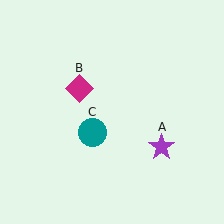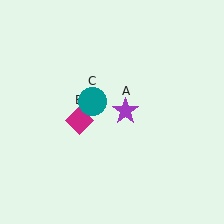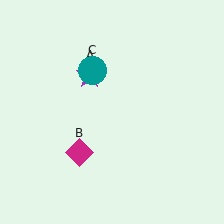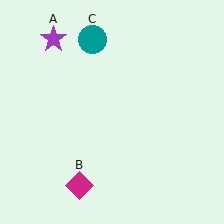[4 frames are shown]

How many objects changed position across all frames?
3 objects changed position: purple star (object A), magenta diamond (object B), teal circle (object C).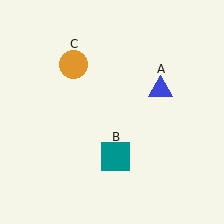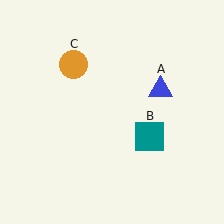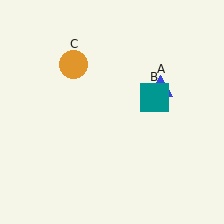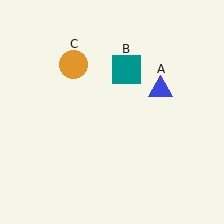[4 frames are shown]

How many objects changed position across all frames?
1 object changed position: teal square (object B).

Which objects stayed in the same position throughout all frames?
Blue triangle (object A) and orange circle (object C) remained stationary.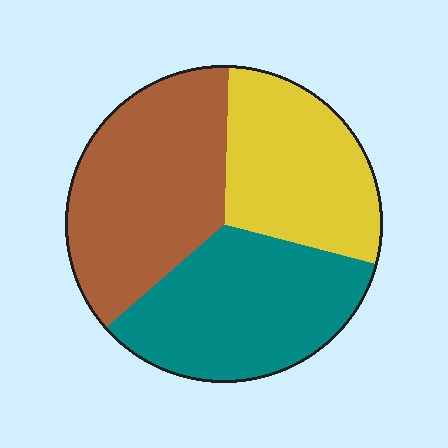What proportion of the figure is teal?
Teal covers about 35% of the figure.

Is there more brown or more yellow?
Brown.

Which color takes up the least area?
Yellow, at roughly 30%.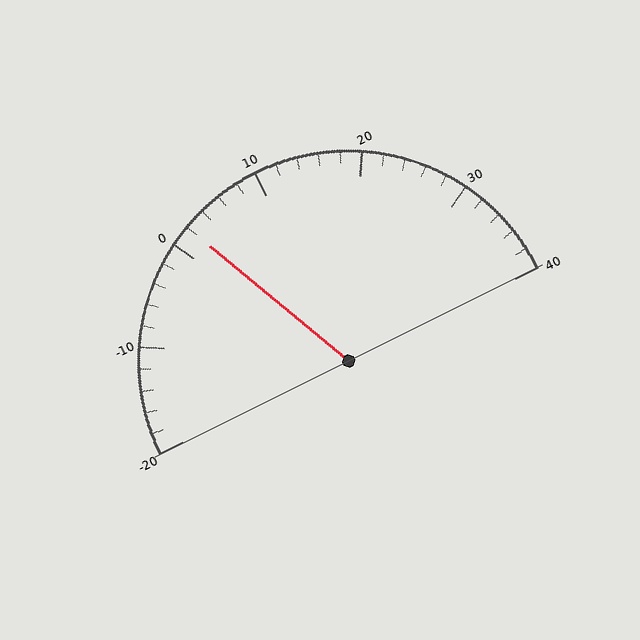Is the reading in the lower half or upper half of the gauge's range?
The reading is in the lower half of the range (-20 to 40).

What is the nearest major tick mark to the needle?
The nearest major tick mark is 0.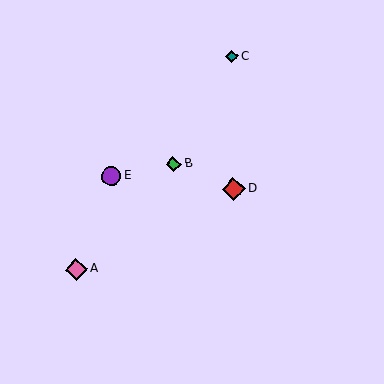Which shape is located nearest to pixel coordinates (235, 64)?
The teal diamond (labeled C) at (232, 57) is nearest to that location.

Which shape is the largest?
The red diamond (labeled D) is the largest.